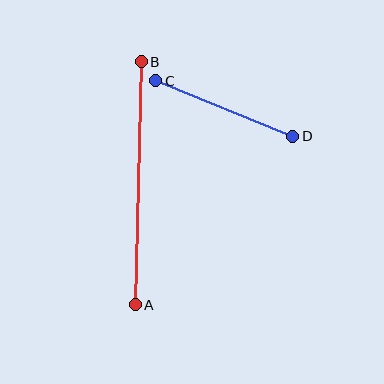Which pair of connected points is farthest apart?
Points A and B are farthest apart.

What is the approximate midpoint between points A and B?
The midpoint is at approximately (138, 183) pixels.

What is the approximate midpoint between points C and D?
The midpoint is at approximately (224, 109) pixels.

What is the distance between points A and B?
The distance is approximately 243 pixels.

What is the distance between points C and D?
The distance is approximately 148 pixels.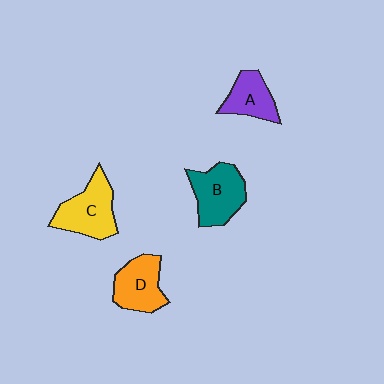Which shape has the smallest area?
Shape A (purple).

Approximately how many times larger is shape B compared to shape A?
Approximately 1.4 times.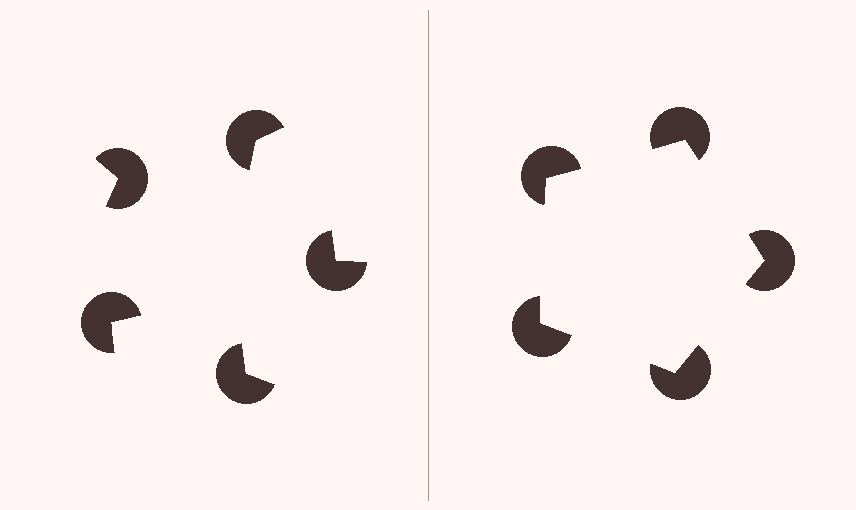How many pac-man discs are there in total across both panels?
10 — 5 on each side.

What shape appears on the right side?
An illusory pentagon.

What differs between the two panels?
The pac-man discs are positioned identically on both sides; only the wedge orientations differ. On the right they align to a pentagon; on the left they are misaligned.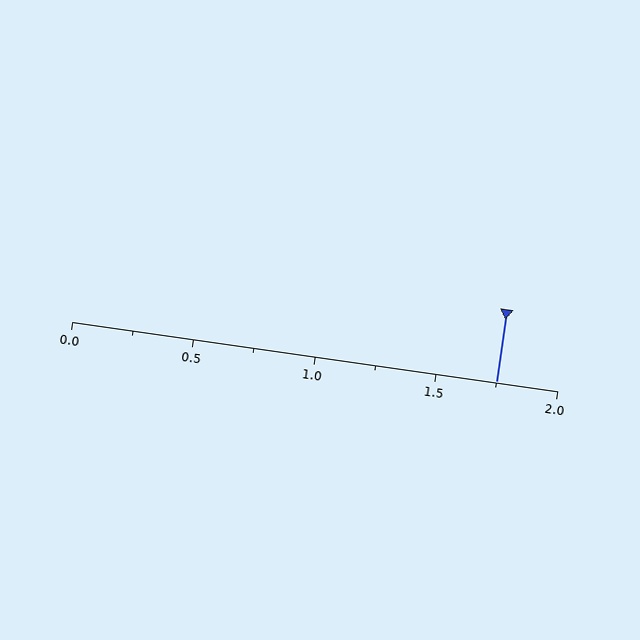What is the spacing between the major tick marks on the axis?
The major ticks are spaced 0.5 apart.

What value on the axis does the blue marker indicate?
The marker indicates approximately 1.75.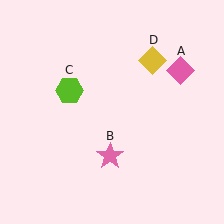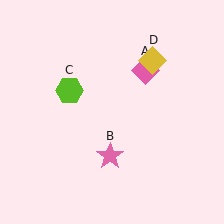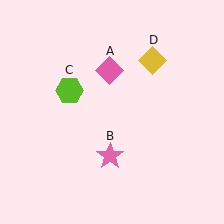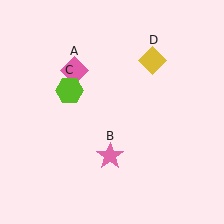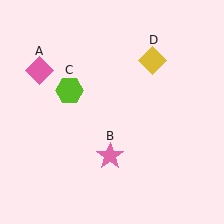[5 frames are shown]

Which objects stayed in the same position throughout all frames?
Pink star (object B) and lime hexagon (object C) and yellow diamond (object D) remained stationary.